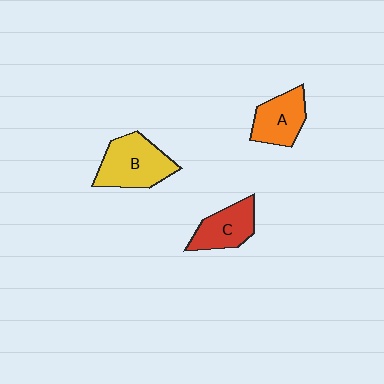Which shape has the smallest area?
Shape C (red).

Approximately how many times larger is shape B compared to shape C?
Approximately 1.4 times.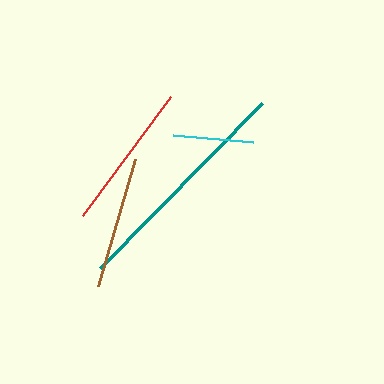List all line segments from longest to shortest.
From longest to shortest: teal, red, brown, cyan.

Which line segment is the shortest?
The cyan line is the shortest at approximately 80 pixels.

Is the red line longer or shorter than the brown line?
The red line is longer than the brown line.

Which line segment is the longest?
The teal line is the longest at approximately 231 pixels.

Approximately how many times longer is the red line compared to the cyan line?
The red line is approximately 1.9 times the length of the cyan line.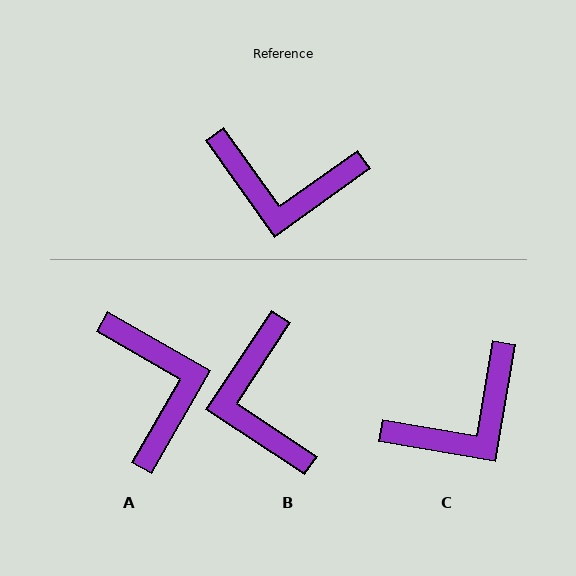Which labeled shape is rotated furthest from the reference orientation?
A, about 115 degrees away.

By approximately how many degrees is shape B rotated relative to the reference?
Approximately 69 degrees clockwise.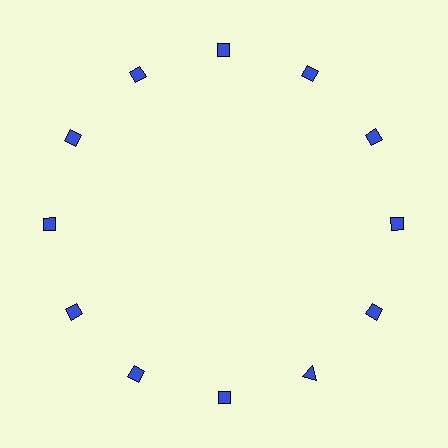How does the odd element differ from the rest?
It has a different shape: triangle instead of diamond.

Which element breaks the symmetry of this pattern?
The blue triangle at roughly the 5 o'clock position breaks the symmetry. All other shapes are blue diamonds.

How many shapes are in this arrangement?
There are 12 shapes arranged in a ring pattern.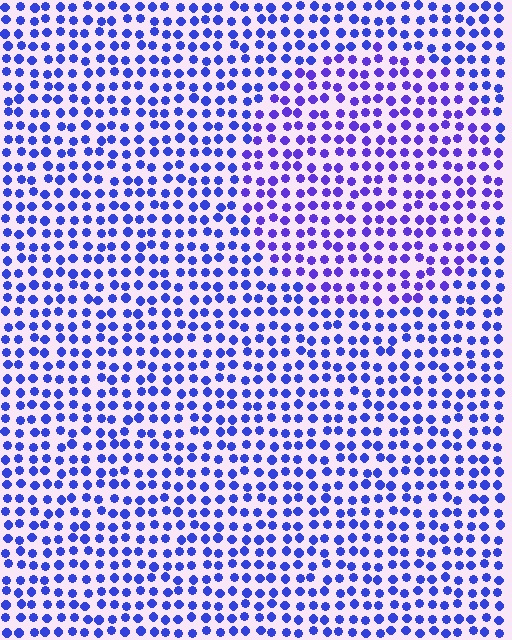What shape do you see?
I see a circle.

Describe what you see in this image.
The image is filled with small blue elements in a uniform arrangement. A circle-shaped region is visible where the elements are tinted to a slightly different hue, forming a subtle color boundary.